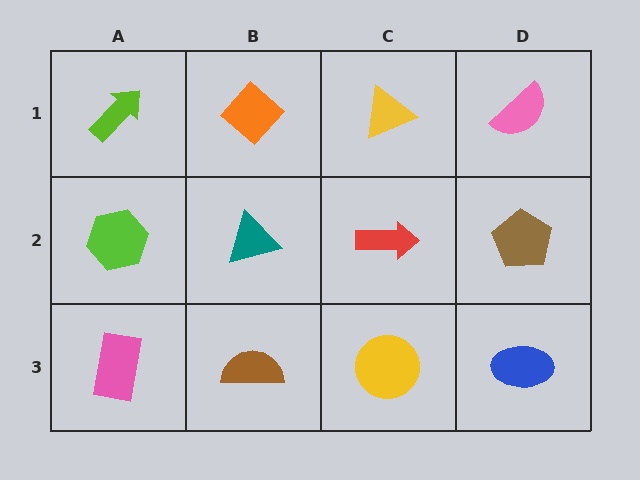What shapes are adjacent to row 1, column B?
A teal triangle (row 2, column B), a lime arrow (row 1, column A), a yellow triangle (row 1, column C).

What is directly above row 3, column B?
A teal triangle.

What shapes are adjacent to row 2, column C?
A yellow triangle (row 1, column C), a yellow circle (row 3, column C), a teal triangle (row 2, column B), a brown pentagon (row 2, column D).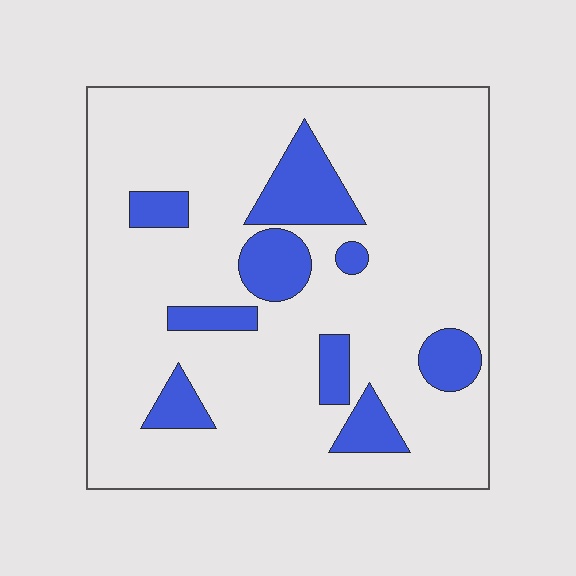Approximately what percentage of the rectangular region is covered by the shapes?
Approximately 15%.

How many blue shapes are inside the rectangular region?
9.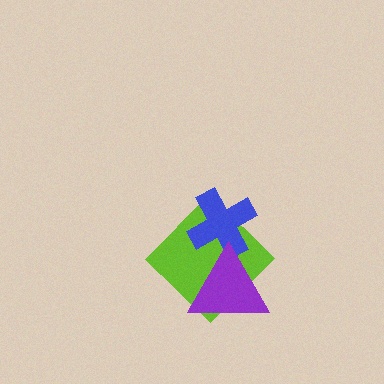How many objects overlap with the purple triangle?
2 objects overlap with the purple triangle.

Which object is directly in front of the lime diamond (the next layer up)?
The blue cross is directly in front of the lime diamond.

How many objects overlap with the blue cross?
2 objects overlap with the blue cross.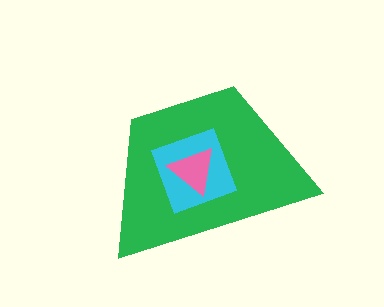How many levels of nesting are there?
3.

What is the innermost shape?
The pink triangle.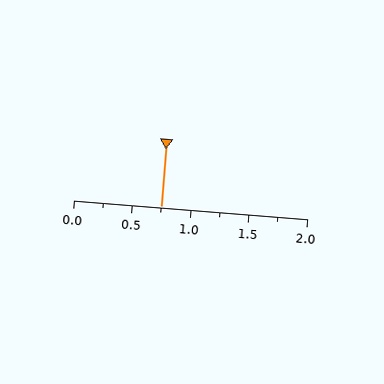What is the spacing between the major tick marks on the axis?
The major ticks are spaced 0.5 apart.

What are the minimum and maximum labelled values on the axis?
The axis runs from 0.0 to 2.0.